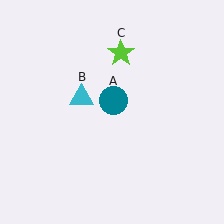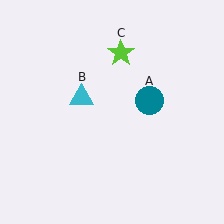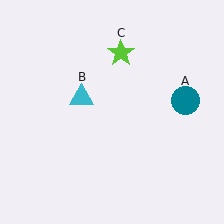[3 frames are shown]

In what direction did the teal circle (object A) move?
The teal circle (object A) moved right.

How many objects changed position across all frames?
1 object changed position: teal circle (object A).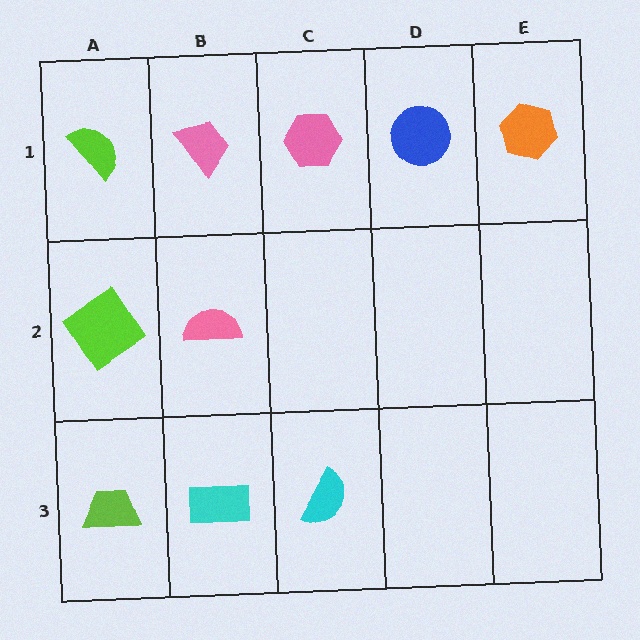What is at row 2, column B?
A pink semicircle.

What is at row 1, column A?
A lime semicircle.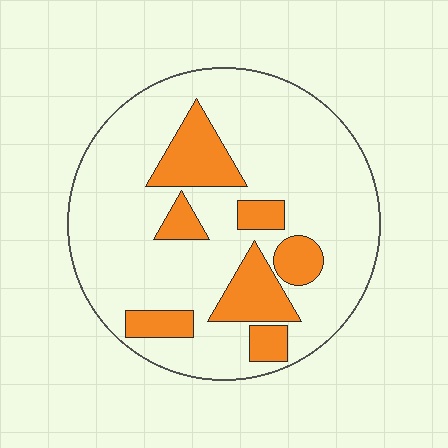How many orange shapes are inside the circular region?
7.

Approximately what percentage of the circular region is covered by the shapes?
Approximately 20%.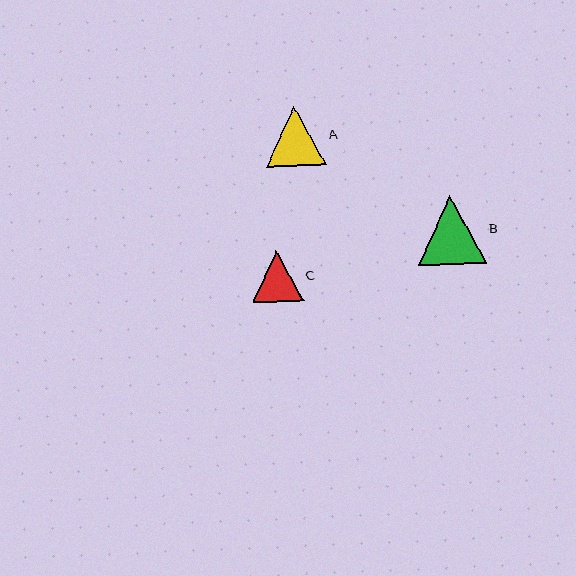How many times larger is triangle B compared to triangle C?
Triangle B is approximately 1.4 times the size of triangle C.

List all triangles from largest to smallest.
From largest to smallest: B, A, C.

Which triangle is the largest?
Triangle B is the largest with a size of approximately 69 pixels.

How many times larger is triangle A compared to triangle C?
Triangle A is approximately 1.2 times the size of triangle C.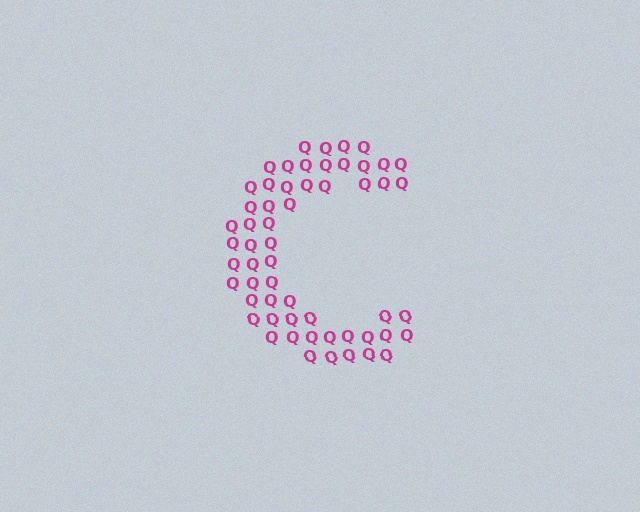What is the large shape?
The large shape is the letter C.